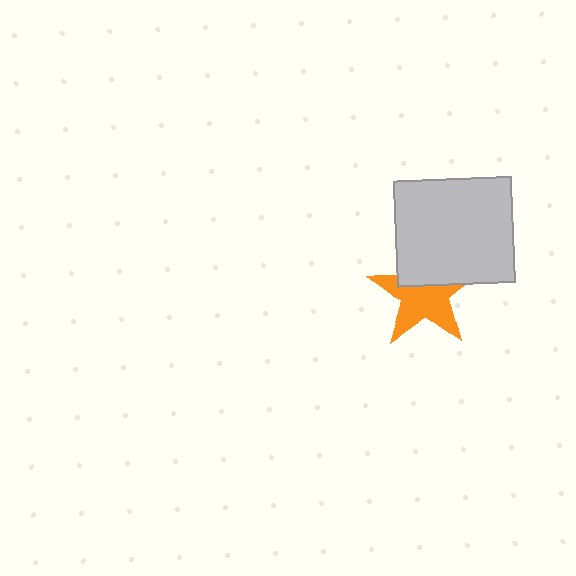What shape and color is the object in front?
The object in front is a light gray rectangle.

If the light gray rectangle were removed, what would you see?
You would see the complete orange star.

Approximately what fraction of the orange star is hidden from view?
Roughly 36% of the orange star is hidden behind the light gray rectangle.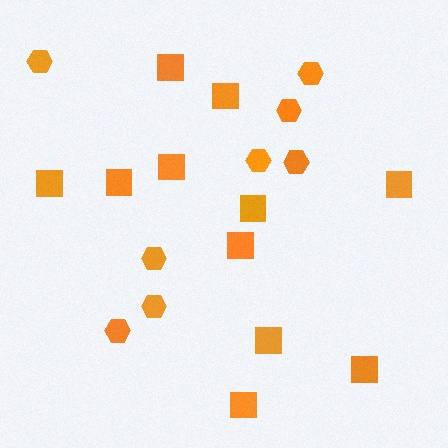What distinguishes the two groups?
There are 2 groups: one group of hexagons (8) and one group of squares (11).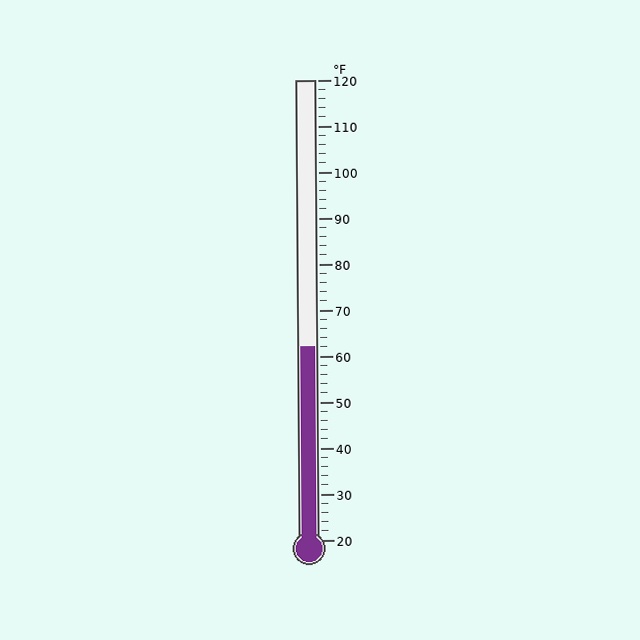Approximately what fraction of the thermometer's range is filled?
The thermometer is filled to approximately 40% of its range.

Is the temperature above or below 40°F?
The temperature is above 40°F.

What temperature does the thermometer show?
The thermometer shows approximately 62°F.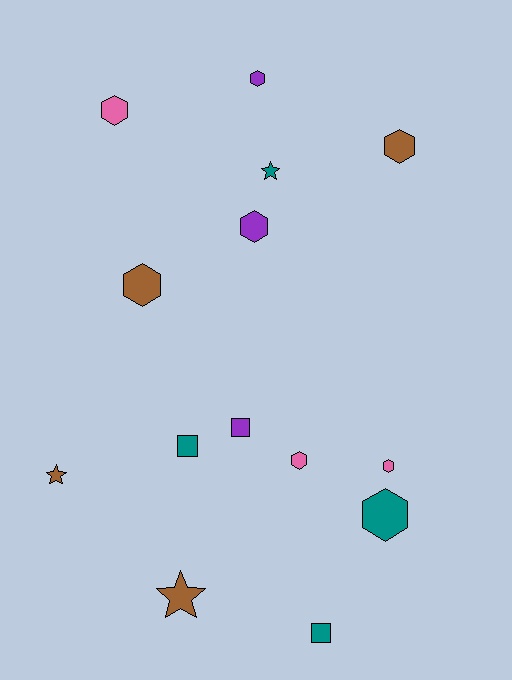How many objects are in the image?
There are 14 objects.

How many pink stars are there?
There are no pink stars.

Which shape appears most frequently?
Hexagon, with 8 objects.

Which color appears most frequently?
Brown, with 4 objects.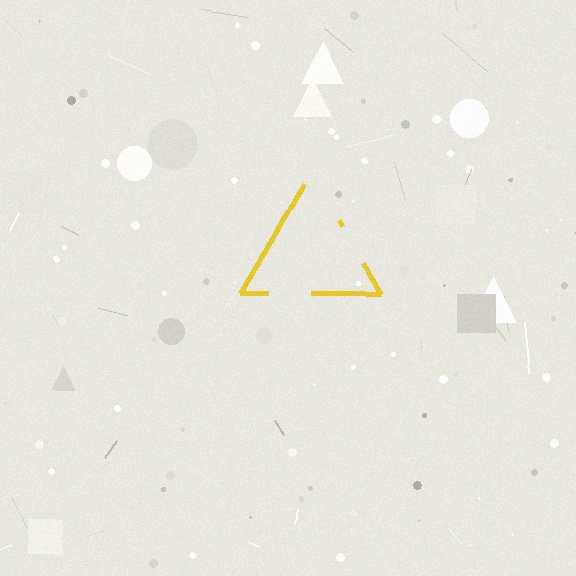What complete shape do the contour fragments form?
The contour fragments form a triangle.